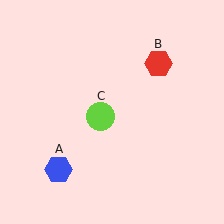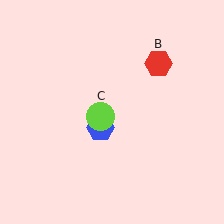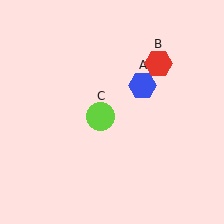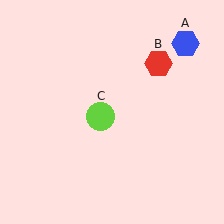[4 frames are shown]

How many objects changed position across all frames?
1 object changed position: blue hexagon (object A).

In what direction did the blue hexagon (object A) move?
The blue hexagon (object A) moved up and to the right.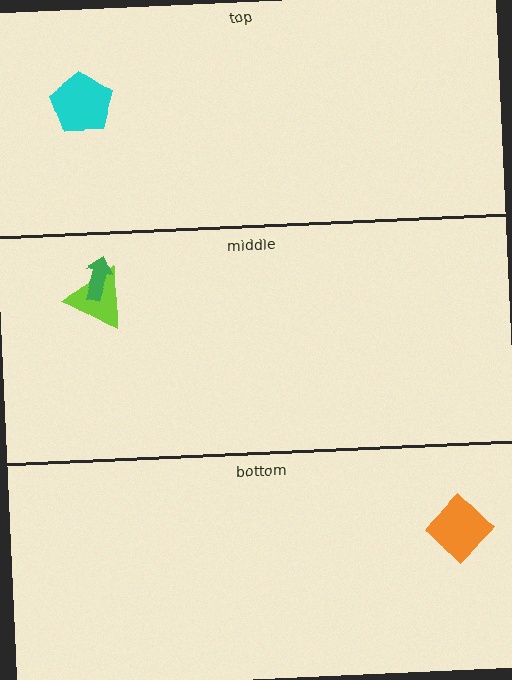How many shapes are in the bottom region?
1.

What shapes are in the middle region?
The lime triangle, the green arrow.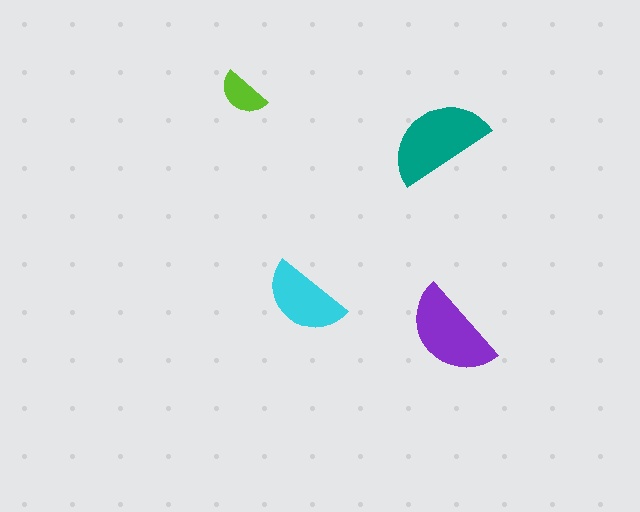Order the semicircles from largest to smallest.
the teal one, the purple one, the cyan one, the lime one.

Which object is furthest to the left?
The lime semicircle is leftmost.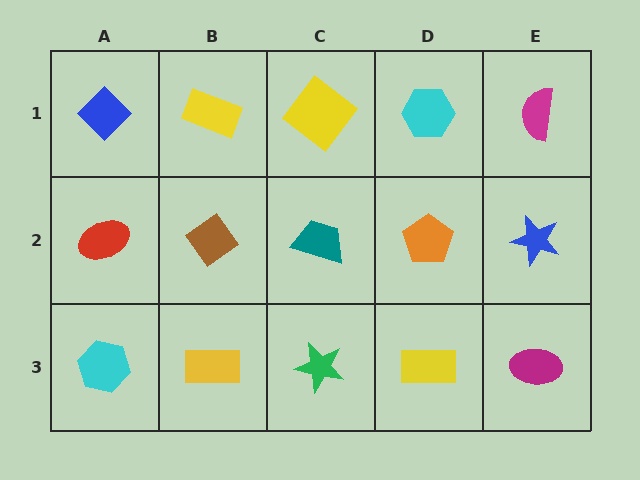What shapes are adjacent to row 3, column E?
A blue star (row 2, column E), a yellow rectangle (row 3, column D).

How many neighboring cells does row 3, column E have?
2.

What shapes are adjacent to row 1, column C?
A teal trapezoid (row 2, column C), a yellow rectangle (row 1, column B), a cyan hexagon (row 1, column D).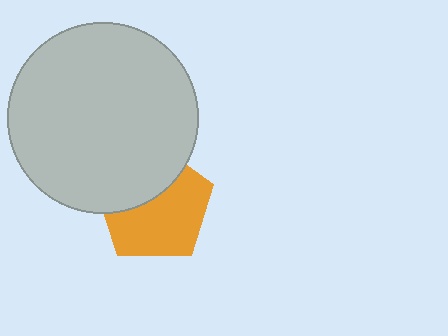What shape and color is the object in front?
The object in front is a light gray circle.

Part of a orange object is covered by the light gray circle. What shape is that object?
It is a pentagon.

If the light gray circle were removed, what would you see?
You would see the complete orange pentagon.